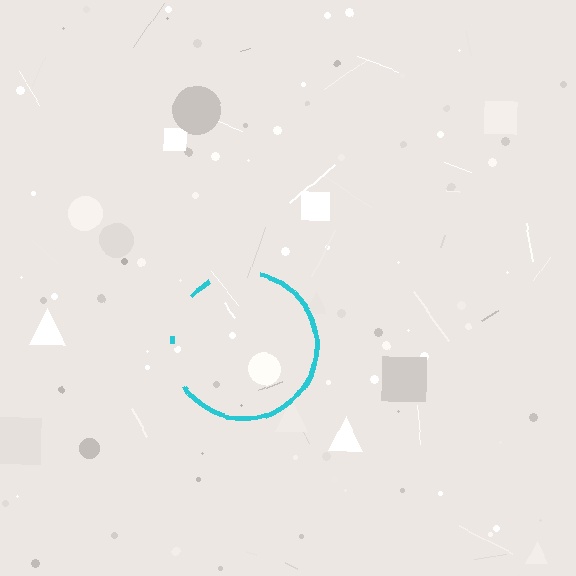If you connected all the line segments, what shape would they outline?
They would outline a circle.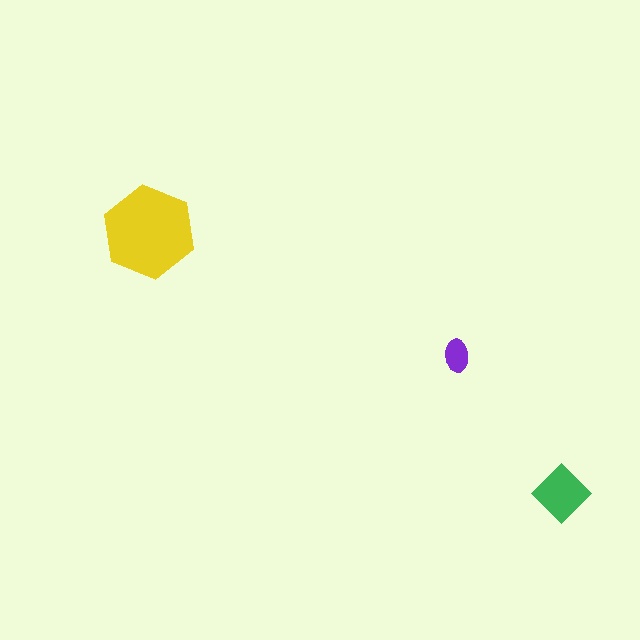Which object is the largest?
The yellow hexagon.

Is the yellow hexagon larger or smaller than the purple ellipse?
Larger.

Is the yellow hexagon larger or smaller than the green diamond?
Larger.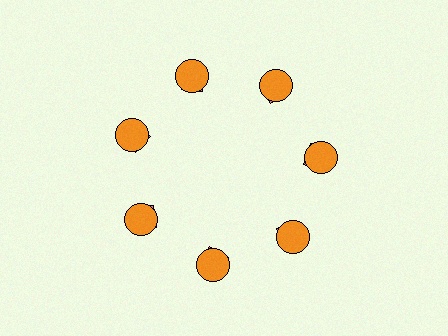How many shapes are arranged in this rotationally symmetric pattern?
There are 14 shapes, arranged in 7 groups of 2.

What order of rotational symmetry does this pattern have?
This pattern has 7-fold rotational symmetry.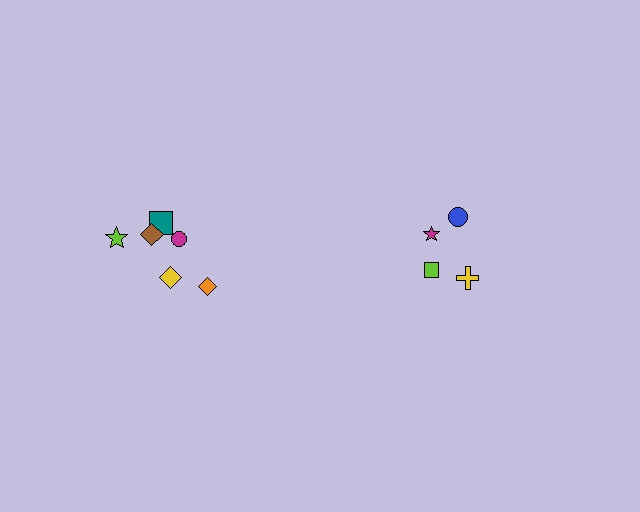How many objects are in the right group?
There are 4 objects.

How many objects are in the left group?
There are 6 objects.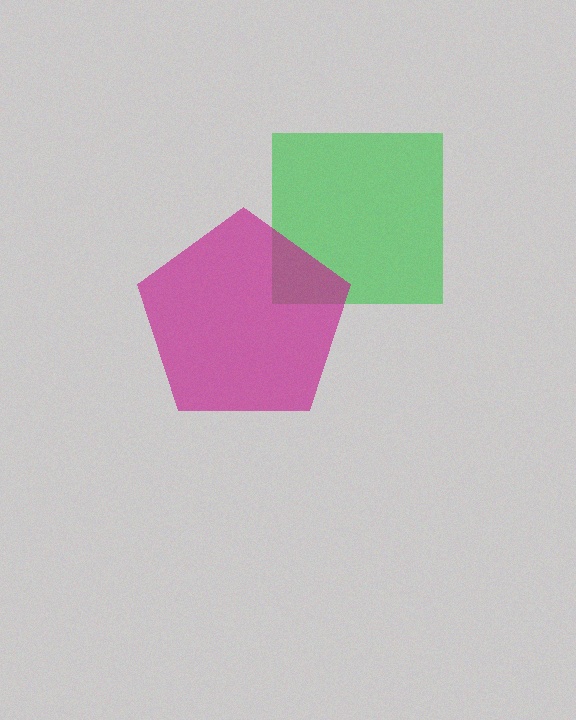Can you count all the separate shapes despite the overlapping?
Yes, there are 2 separate shapes.